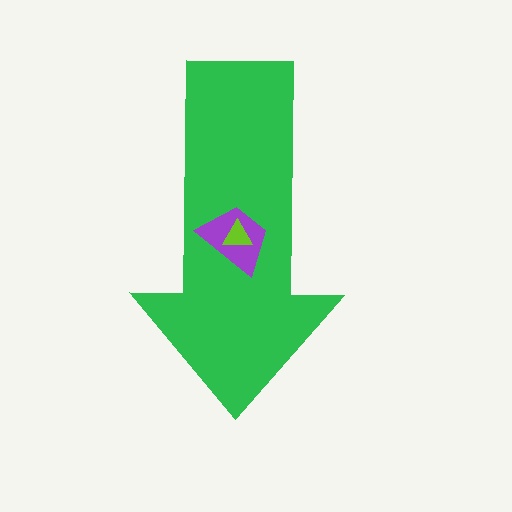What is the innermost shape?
The lime triangle.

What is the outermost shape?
The green arrow.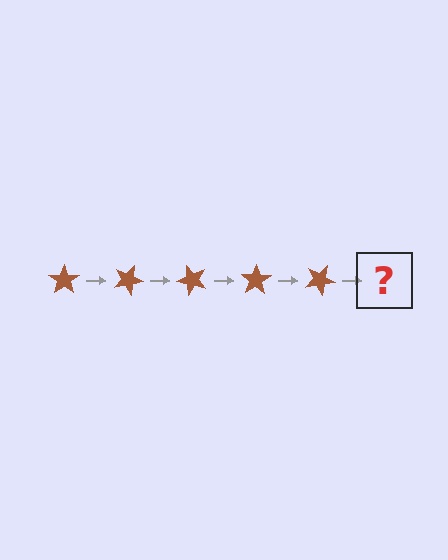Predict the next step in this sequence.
The next step is a brown star rotated 125 degrees.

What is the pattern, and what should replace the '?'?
The pattern is that the star rotates 25 degrees each step. The '?' should be a brown star rotated 125 degrees.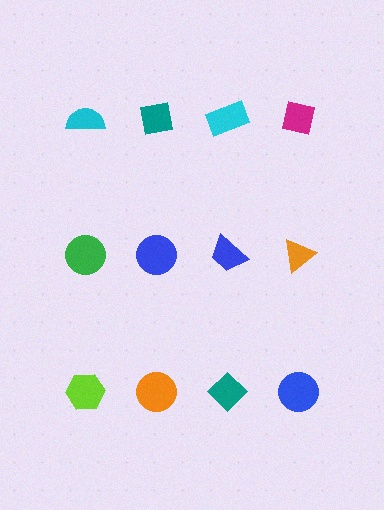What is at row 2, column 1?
A green circle.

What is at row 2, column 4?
An orange triangle.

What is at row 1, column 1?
A cyan semicircle.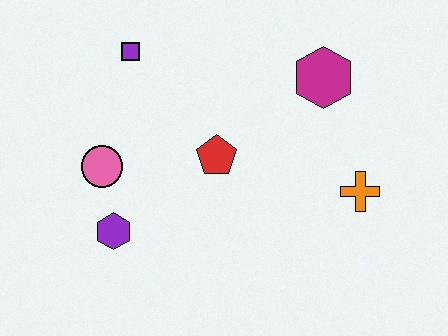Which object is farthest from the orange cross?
The purple square is farthest from the orange cross.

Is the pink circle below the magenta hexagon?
Yes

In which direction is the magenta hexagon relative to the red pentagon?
The magenta hexagon is to the right of the red pentagon.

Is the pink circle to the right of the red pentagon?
No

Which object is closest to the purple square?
The pink circle is closest to the purple square.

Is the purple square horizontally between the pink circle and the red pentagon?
Yes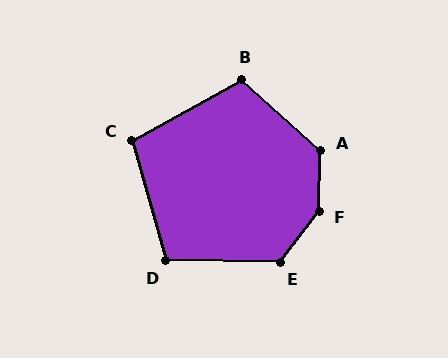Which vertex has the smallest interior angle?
C, at approximately 103 degrees.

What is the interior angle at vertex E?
Approximately 126 degrees (obtuse).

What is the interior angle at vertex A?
Approximately 131 degrees (obtuse).